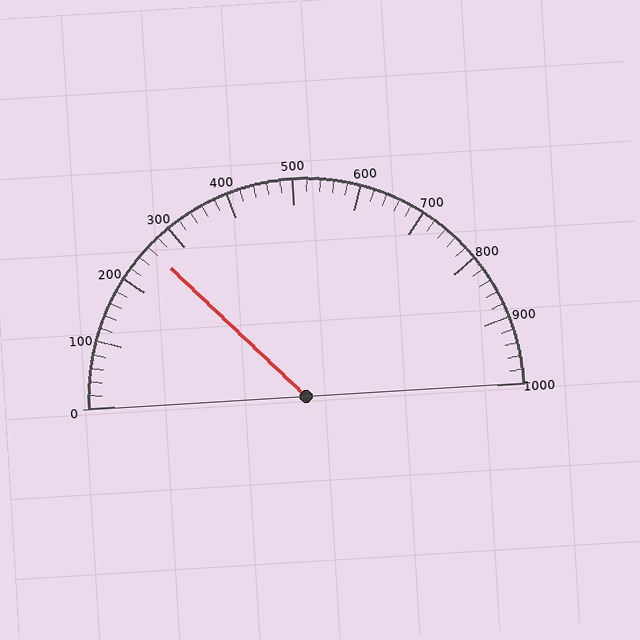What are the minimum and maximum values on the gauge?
The gauge ranges from 0 to 1000.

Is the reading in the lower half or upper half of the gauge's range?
The reading is in the lower half of the range (0 to 1000).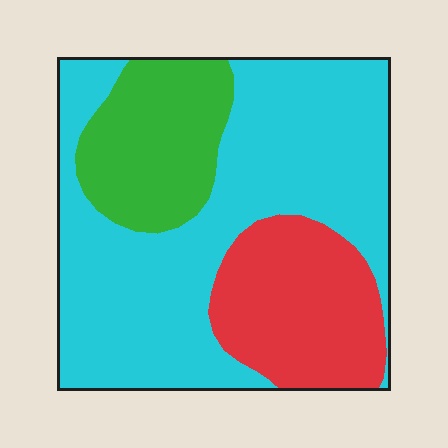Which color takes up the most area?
Cyan, at roughly 60%.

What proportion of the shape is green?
Green covers about 20% of the shape.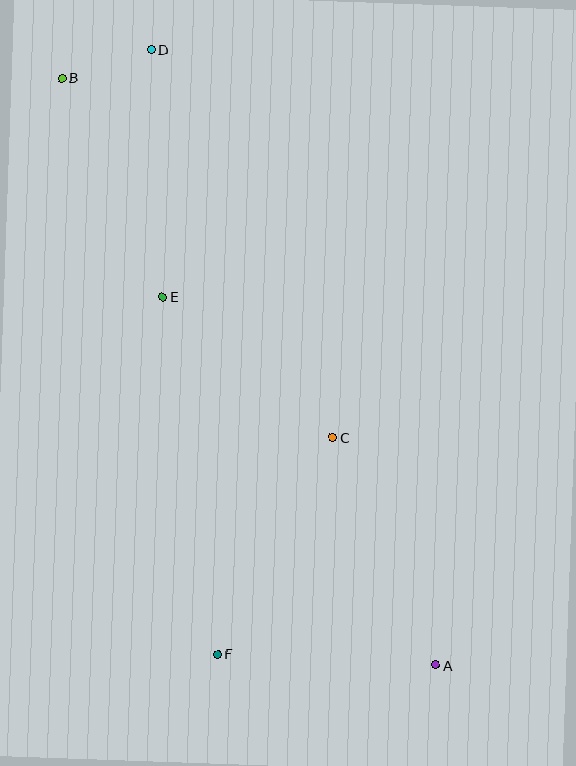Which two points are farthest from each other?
Points A and B are farthest from each other.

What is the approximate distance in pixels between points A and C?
The distance between A and C is approximately 250 pixels.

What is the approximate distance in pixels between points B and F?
The distance between B and F is approximately 597 pixels.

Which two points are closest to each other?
Points B and D are closest to each other.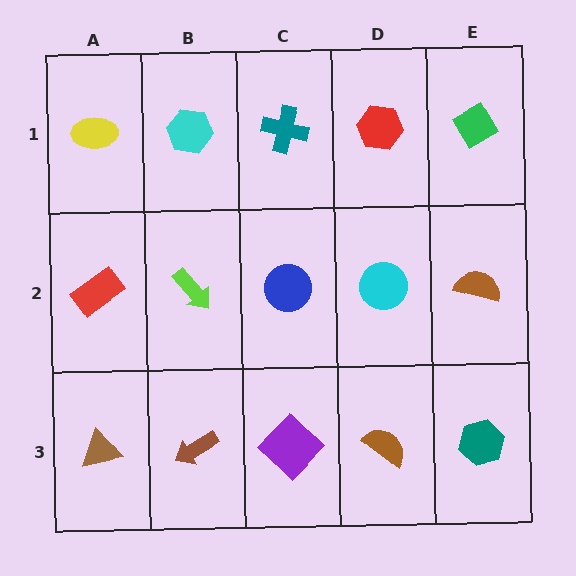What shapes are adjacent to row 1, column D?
A cyan circle (row 2, column D), a teal cross (row 1, column C), a green diamond (row 1, column E).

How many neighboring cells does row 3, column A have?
2.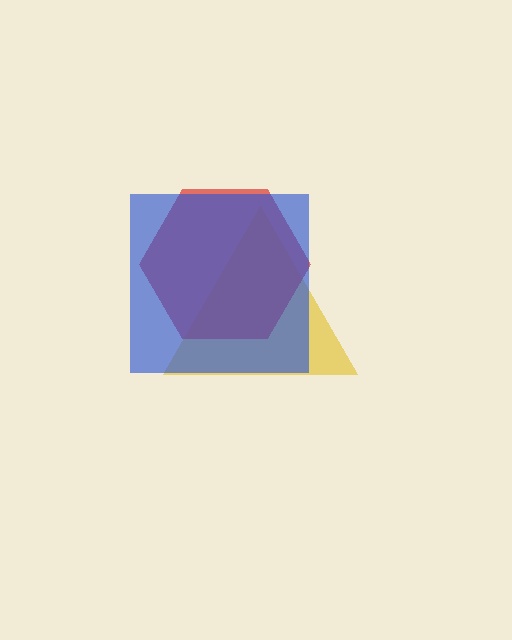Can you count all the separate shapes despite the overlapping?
Yes, there are 3 separate shapes.